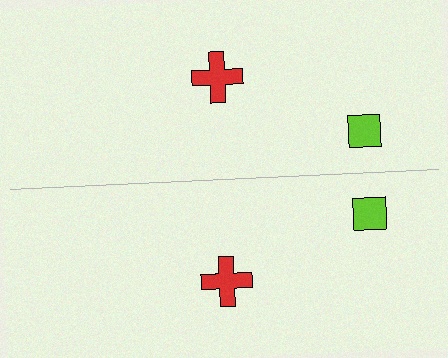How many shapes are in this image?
There are 4 shapes in this image.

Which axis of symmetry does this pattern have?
The pattern has a horizontal axis of symmetry running through the center of the image.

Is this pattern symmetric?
Yes, this pattern has bilateral (reflection) symmetry.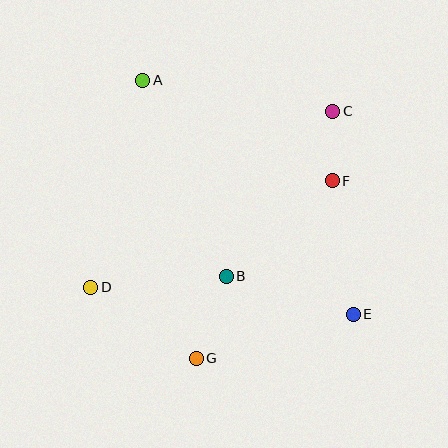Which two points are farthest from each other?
Points A and E are farthest from each other.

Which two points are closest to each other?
Points C and F are closest to each other.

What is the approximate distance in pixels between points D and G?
The distance between D and G is approximately 127 pixels.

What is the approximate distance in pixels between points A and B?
The distance between A and B is approximately 213 pixels.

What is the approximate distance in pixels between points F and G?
The distance between F and G is approximately 224 pixels.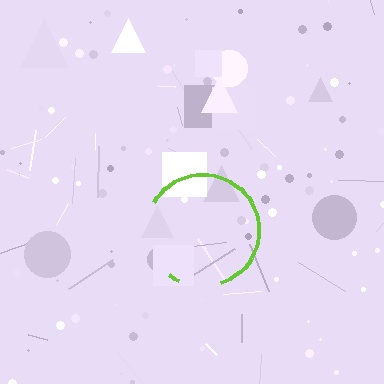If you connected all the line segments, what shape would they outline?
They would outline a circle.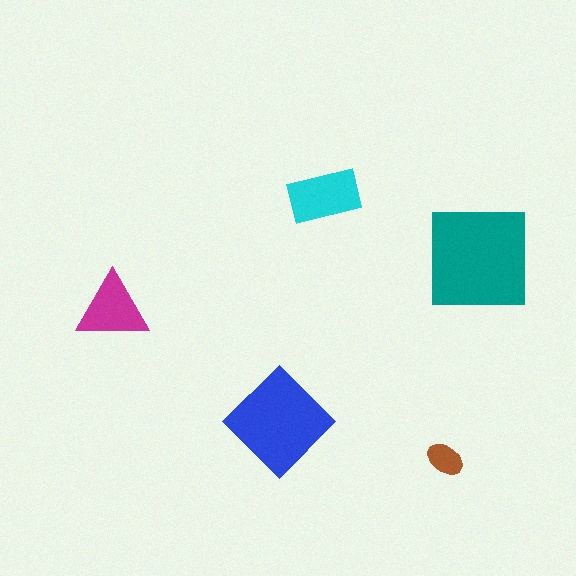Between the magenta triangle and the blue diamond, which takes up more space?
The blue diamond.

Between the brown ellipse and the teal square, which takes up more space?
The teal square.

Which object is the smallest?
The brown ellipse.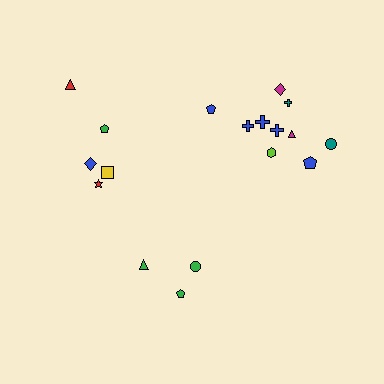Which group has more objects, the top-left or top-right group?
The top-right group.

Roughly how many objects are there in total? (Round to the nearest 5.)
Roughly 20 objects in total.